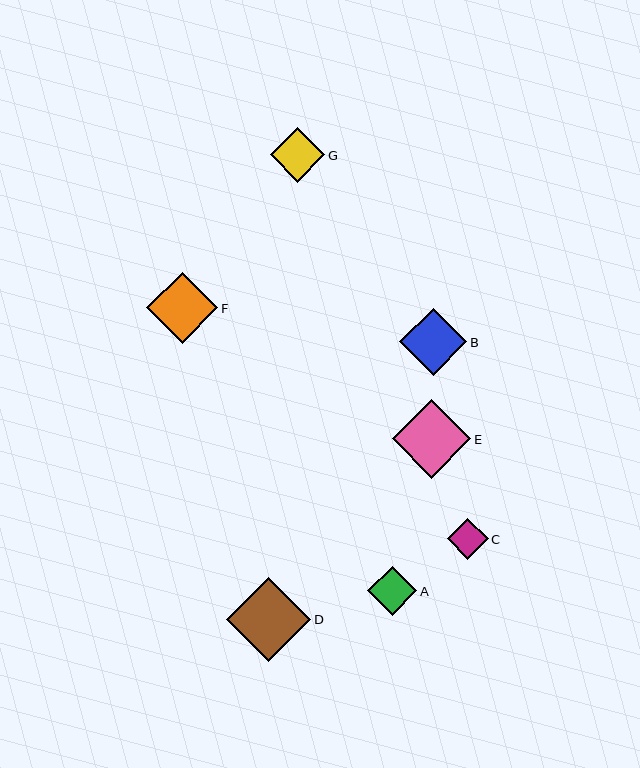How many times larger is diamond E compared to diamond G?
Diamond E is approximately 1.4 times the size of diamond G.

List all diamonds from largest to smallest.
From largest to smallest: D, E, F, B, G, A, C.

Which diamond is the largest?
Diamond D is the largest with a size of approximately 84 pixels.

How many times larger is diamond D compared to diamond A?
Diamond D is approximately 1.7 times the size of diamond A.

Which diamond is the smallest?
Diamond C is the smallest with a size of approximately 41 pixels.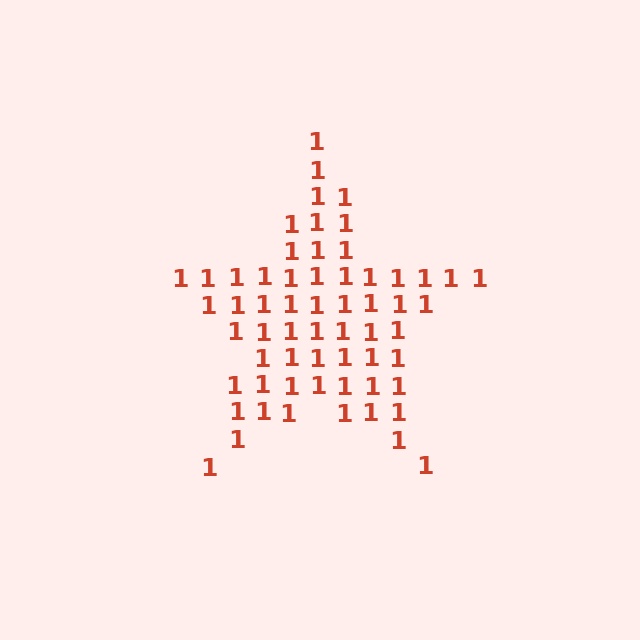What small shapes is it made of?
It is made of small digit 1's.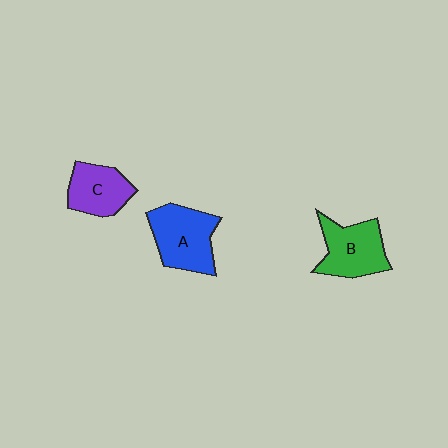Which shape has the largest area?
Shape A (blue).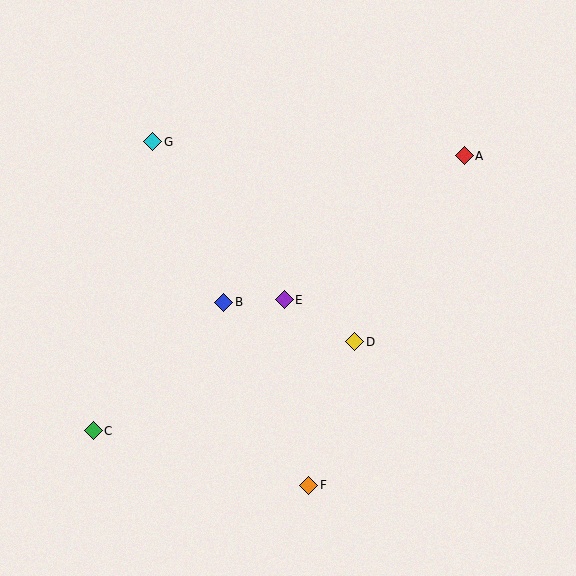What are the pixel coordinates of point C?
Point C is at (93, 431).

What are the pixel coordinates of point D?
Point D is at (355, 342).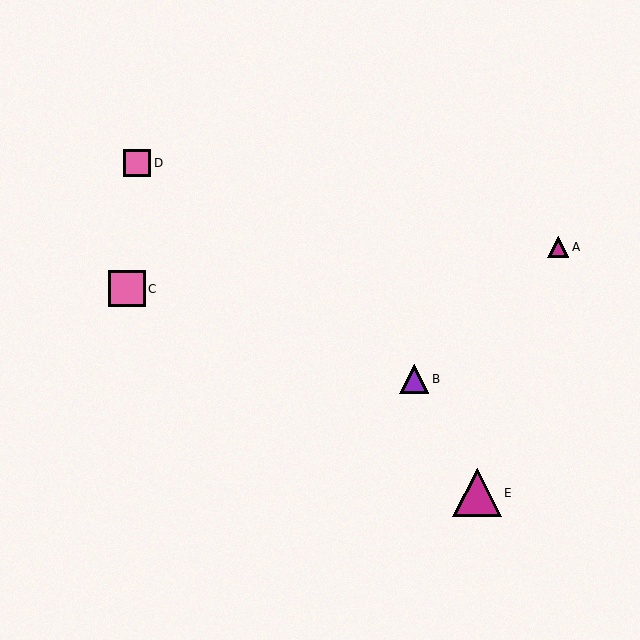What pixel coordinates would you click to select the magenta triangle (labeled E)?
Click at (477, 493) to select the magenta triangle E.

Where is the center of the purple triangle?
The center of the purple triangle is at (414, 379).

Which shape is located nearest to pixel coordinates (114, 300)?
The pink square (labeled C) at (127, 289) is nearest to that location.